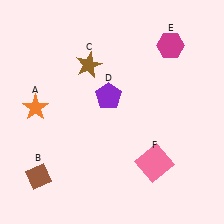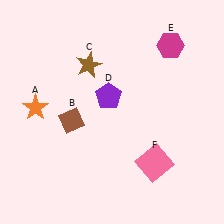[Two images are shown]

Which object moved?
The brown diamond (B) moved up.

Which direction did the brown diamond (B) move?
The brown diamond (B) moved up.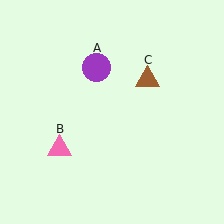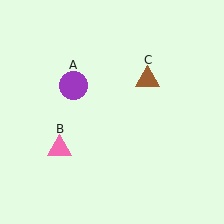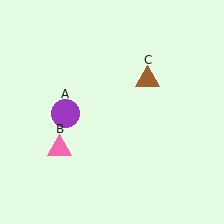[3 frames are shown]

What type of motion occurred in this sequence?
The purple circle (object A) rotated counterclockwise around the center of the scene.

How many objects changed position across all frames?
1 object changed position: purple circle (object A).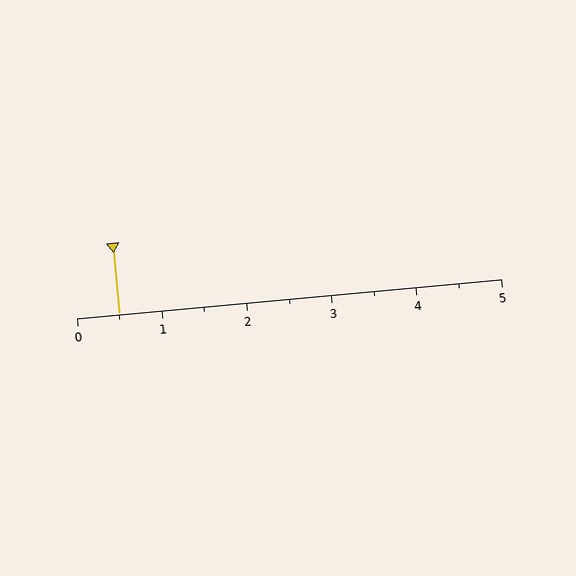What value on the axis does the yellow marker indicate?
The marker indicates approximately 0.5.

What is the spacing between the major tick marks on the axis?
The major ticks are spaced 1 apart.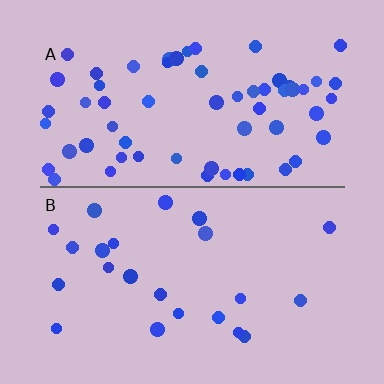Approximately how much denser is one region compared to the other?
Approximately 2.7× — region A over region B.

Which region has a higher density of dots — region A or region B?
A (the top).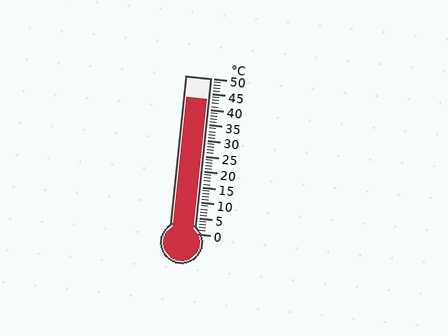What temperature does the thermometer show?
The thermometer shows approximately 43°C.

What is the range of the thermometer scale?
The thermometer scale ranges from 0°C to 50°C.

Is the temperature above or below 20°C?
The temperature is above 20°C.